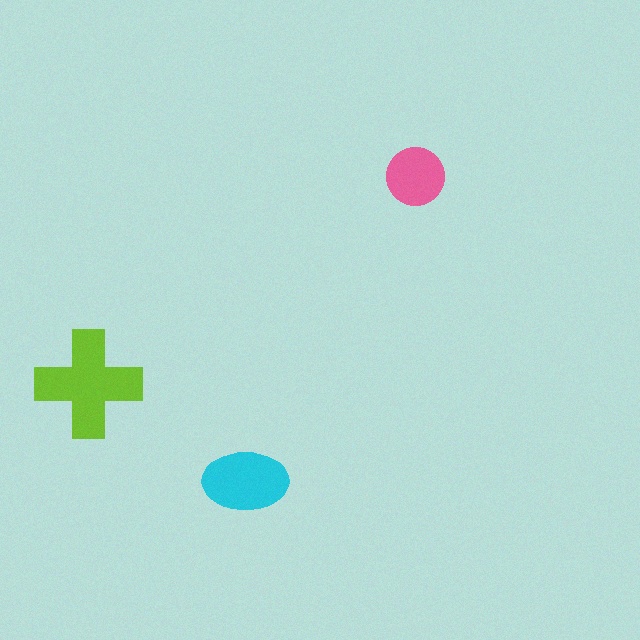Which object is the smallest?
The pink circle.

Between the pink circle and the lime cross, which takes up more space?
The lime cross.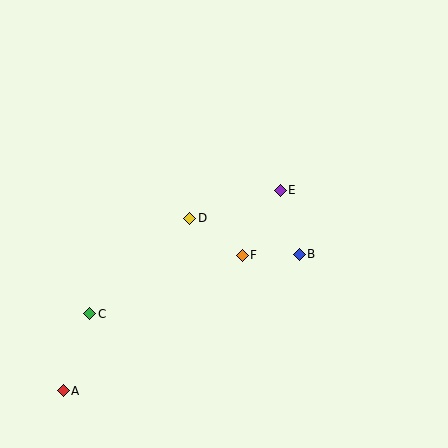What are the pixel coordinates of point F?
Point F is at (242, 255).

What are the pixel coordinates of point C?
Point C is at (90, 314).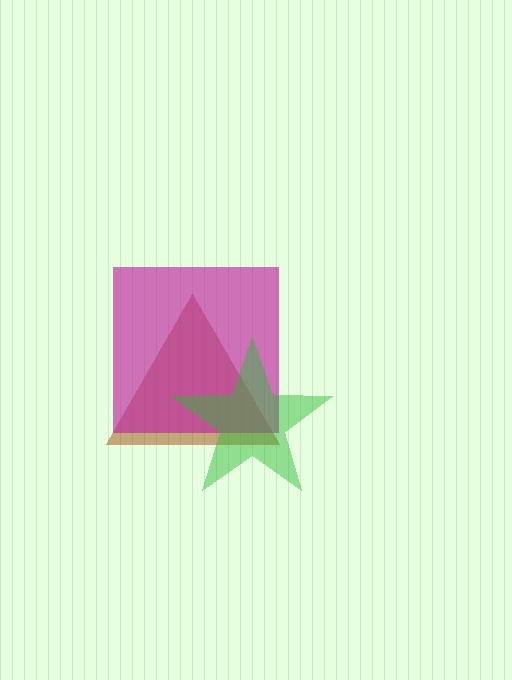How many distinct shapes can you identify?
There are 3 distinct shapes: a brown triangle, a magenta square, a green star.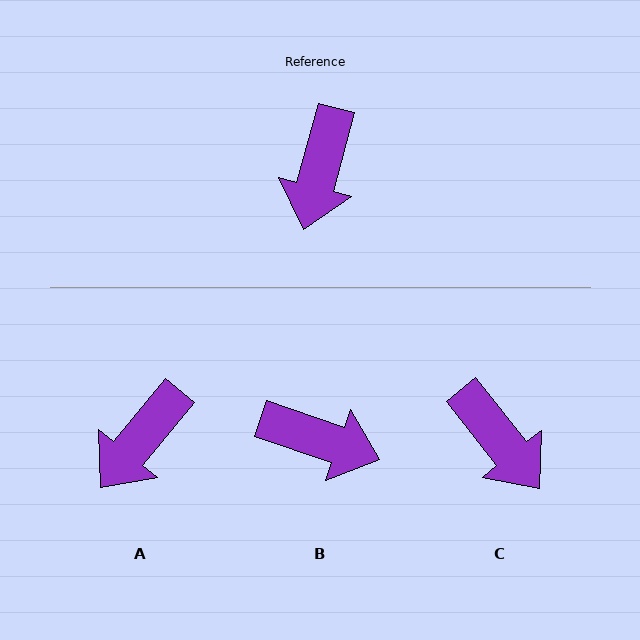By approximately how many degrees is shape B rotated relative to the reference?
Approximately 86 degrees counter-clockwise.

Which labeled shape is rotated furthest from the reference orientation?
B, about 86 degrees away.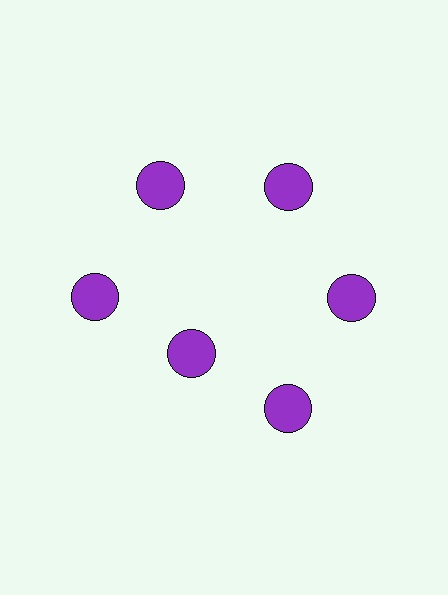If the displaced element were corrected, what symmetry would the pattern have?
It would have 6-fold rotational symmetry — the pattern would map onto itself every 60 degrees.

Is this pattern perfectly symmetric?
No. The 6 purple circles are arranged in a ring, but one element near the 7 o'clock position is pulled inward toward the center, breaking the 6-fold rotational symmetry.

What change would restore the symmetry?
The symmetry would be restored by moving it outward, back onto the ring so that all 6 circles sit at equal angles and equal distance from the center.